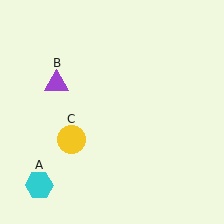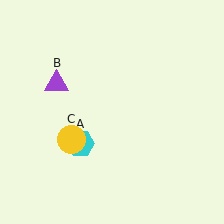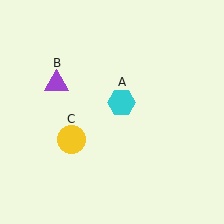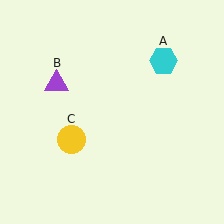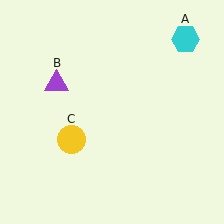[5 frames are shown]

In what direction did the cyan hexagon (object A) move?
The cyan hexagon (object A) moved up and to the right.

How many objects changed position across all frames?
1 object changed position: cyan hexagon (object A).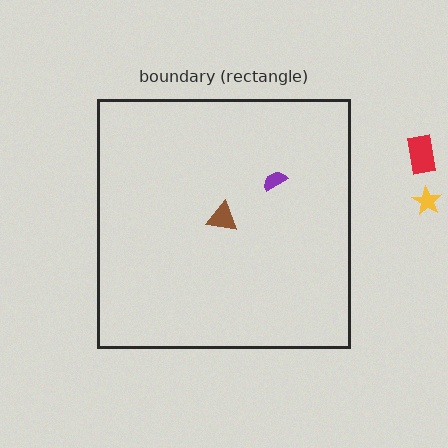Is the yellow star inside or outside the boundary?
Outside.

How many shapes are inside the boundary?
2 inside, 2 outside.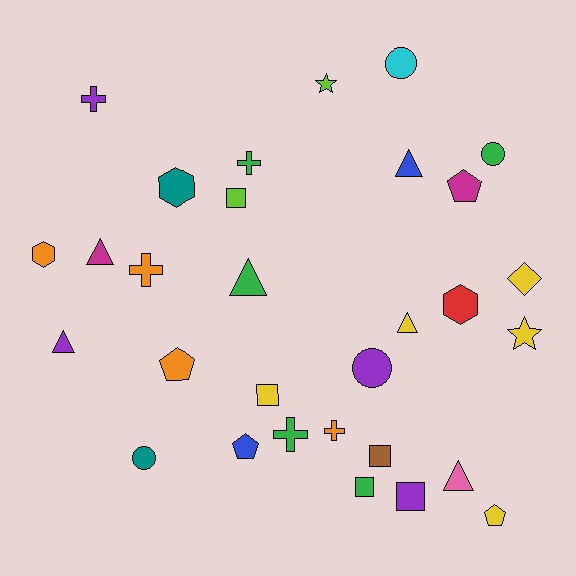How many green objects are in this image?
There are 5 green objects.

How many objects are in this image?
There are 30 objects.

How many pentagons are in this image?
There are 4 pentagons.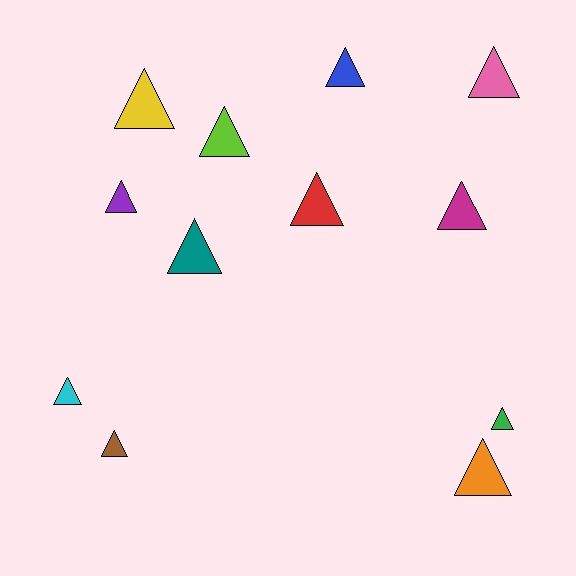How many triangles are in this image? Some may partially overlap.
There are 12 triangles.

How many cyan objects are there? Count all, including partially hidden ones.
There is 1 cyan object.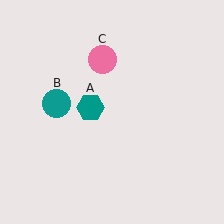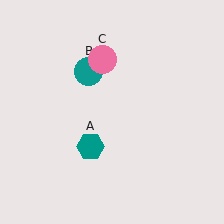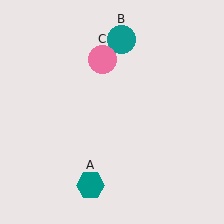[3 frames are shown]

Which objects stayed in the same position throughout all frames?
Pink circle (object C) remained stationary.